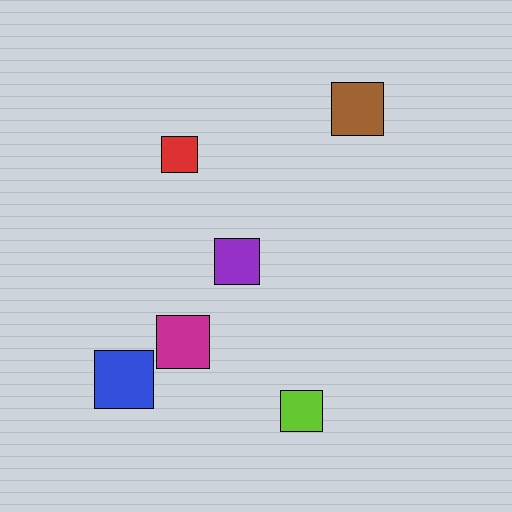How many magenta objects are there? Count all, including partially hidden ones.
There is 1 magenta object.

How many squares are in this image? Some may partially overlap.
There are 6 squares.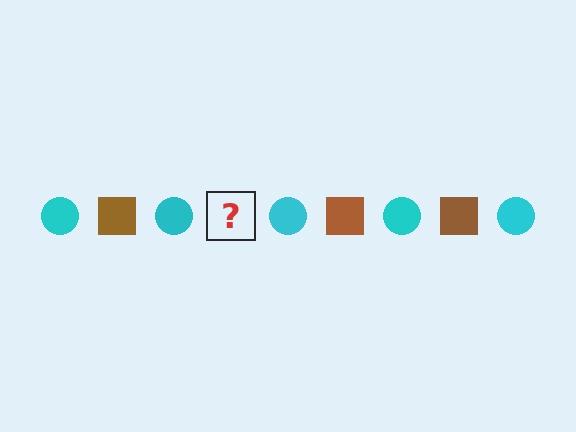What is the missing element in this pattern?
The missing element is a brown square.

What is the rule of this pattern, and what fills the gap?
The rule is that the pattern alternates between cyan circle and brown square. The gap should be filled with a brown square.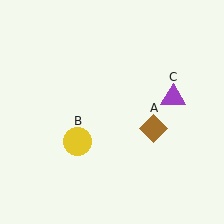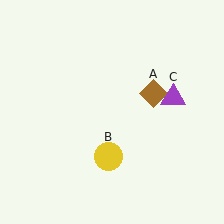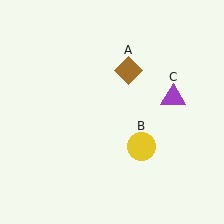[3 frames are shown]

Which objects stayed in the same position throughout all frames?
Purple triangle (object C) remained stationary.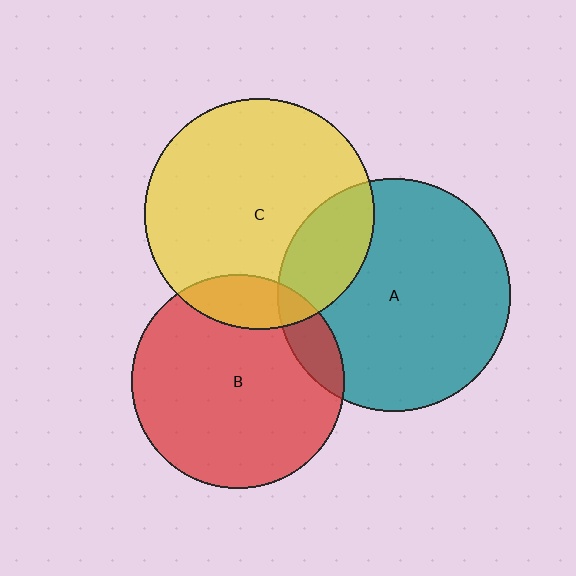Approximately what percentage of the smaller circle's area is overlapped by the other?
Approximately 15%.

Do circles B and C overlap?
Yes.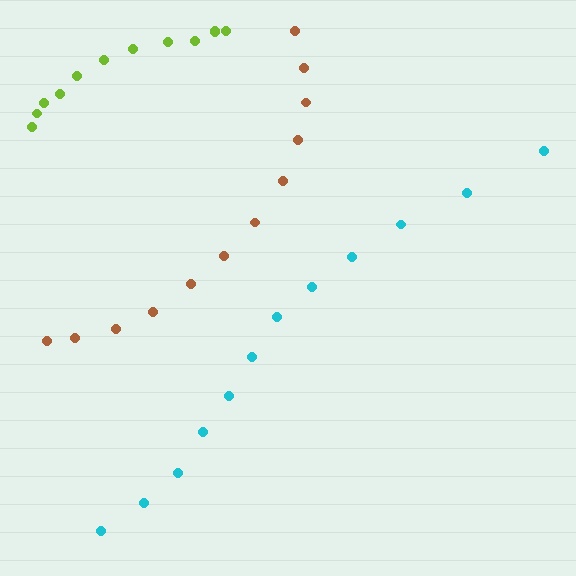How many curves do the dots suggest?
There are 3 distinct paths.